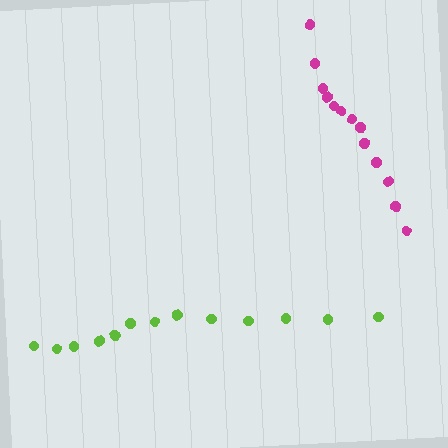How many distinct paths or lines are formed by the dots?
There are 2 distinct paths.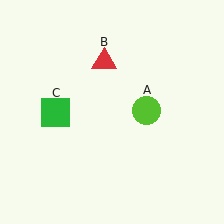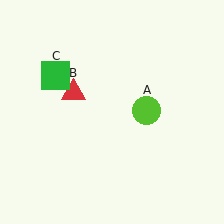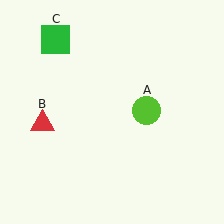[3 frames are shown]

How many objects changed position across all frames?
2 objects changed position: red triangle (object B), green square (object C).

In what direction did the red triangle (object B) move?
The red triangle (object B) moved down and to the left.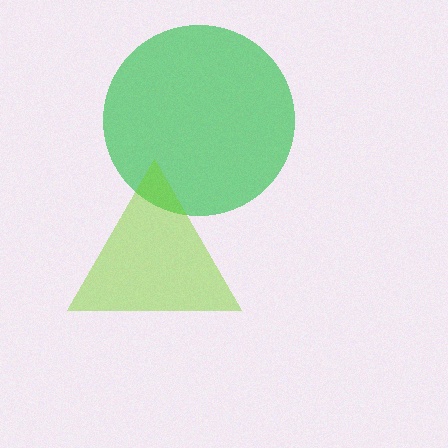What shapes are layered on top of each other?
The layered shapes are: a green circle, a lime triangle.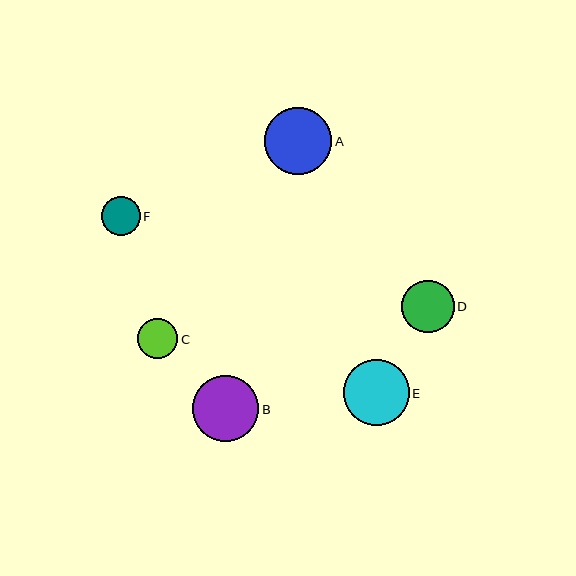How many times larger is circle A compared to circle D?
Circle A is approximately 1.3 times the size of circle D.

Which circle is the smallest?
Circle F is the smallest with a size of approximately 39 pixels.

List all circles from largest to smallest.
From largest to smallest: B, A, E, D, C, F.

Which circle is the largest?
Circle B is the largest with a size of approximately 67 pixels.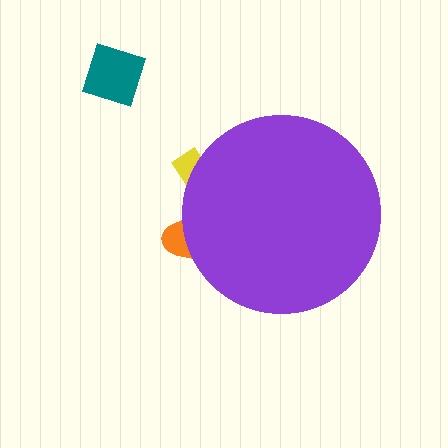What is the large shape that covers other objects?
A purple circle.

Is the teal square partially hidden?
No, the teal square is fully visible.